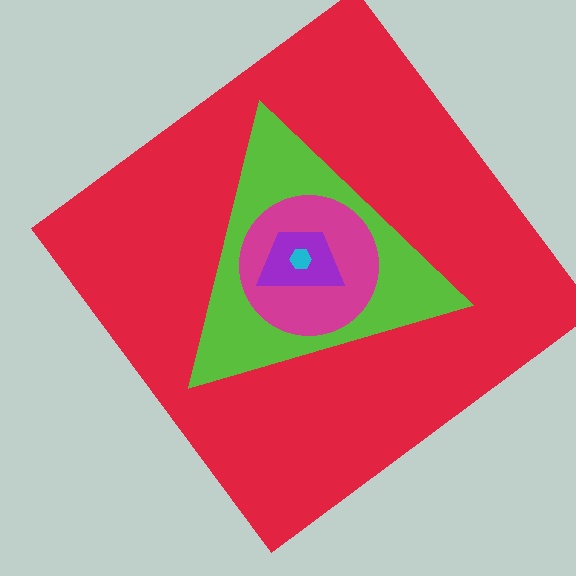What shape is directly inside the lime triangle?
The magenta circle.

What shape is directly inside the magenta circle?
The purple trapezoid.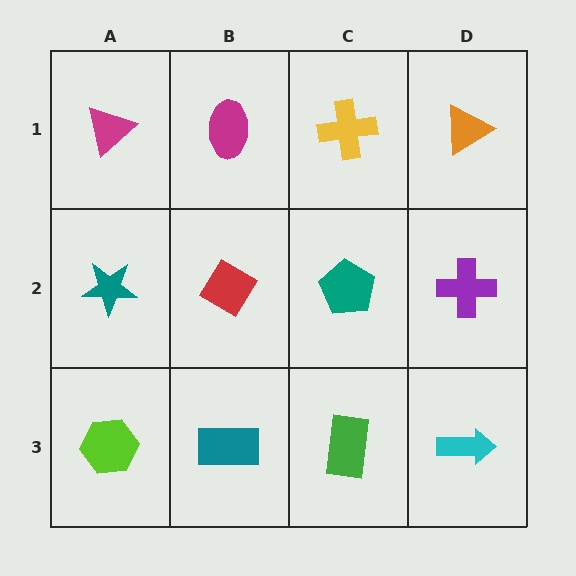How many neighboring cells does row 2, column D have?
3.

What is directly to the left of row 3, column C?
A teal rectangle.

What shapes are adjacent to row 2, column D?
An orange triangle (row 1, column D), a cyan arrow (row 3, column D), a teal pentagon (row 2, column C).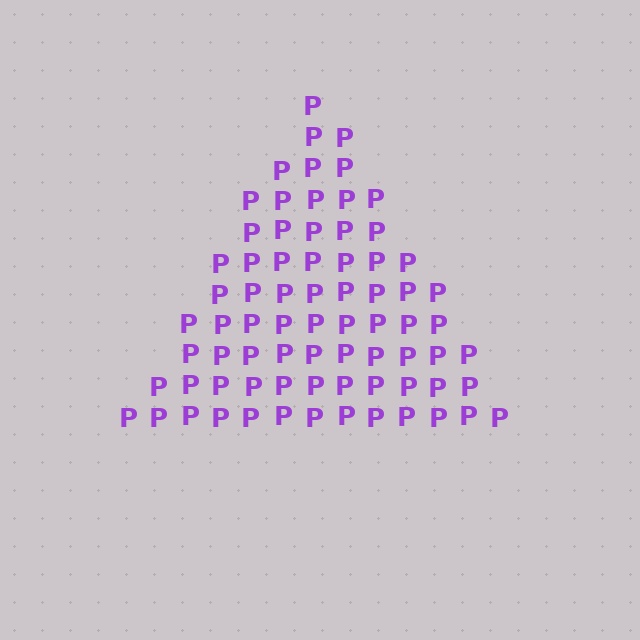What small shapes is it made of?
It is made of small letter P's.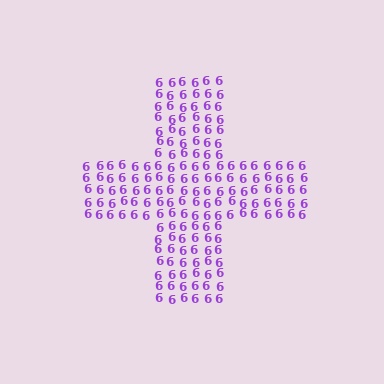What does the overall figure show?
The overall figure shows a cross.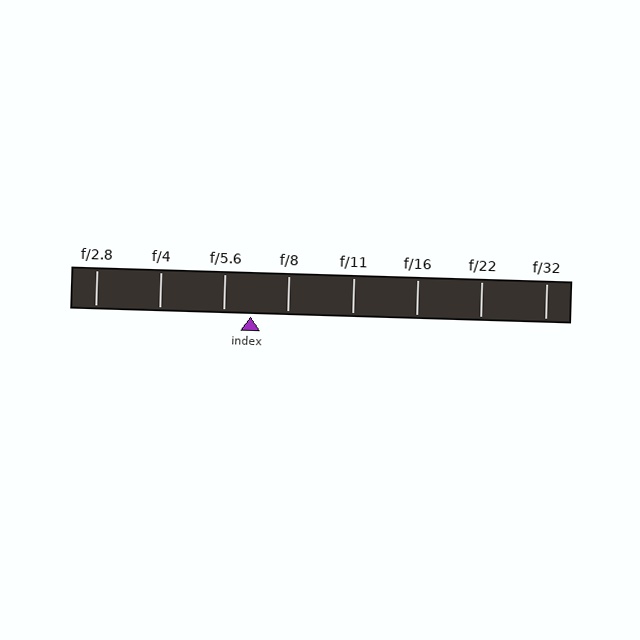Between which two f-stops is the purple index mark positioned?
The index mark is between f/5.6 and f/8.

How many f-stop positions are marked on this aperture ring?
There are 8 f-stop positions marked.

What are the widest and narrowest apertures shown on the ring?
The widest aperture shown is f/2.8 and the narrowest is f/32.